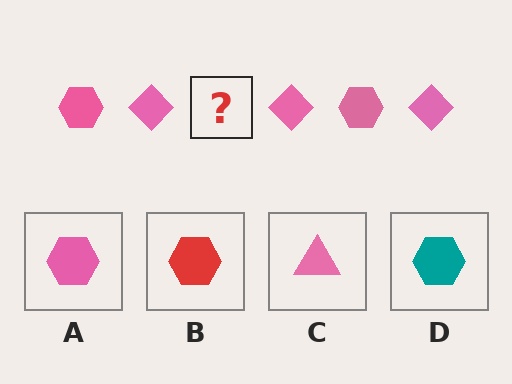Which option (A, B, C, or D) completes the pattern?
A.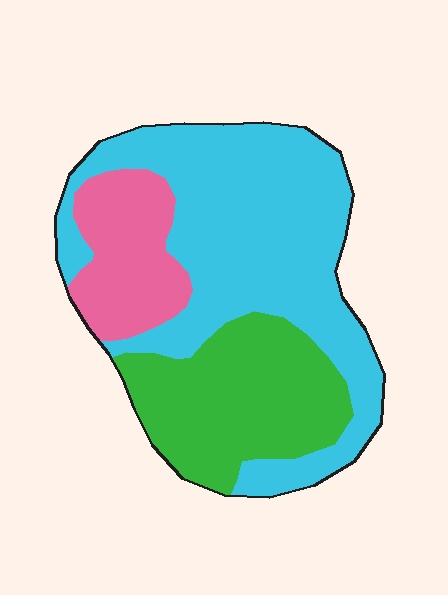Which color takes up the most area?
Cyan, at roughly 55%.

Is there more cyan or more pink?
Cyan.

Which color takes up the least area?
Pink, at roughly 15%.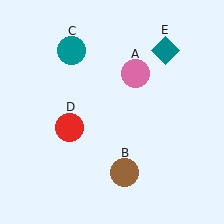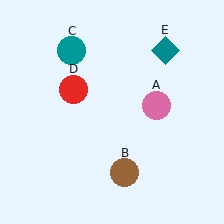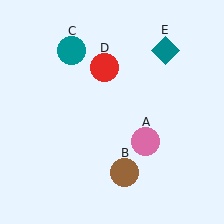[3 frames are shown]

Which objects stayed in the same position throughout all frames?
Brown circle (object B) and teal circle (object C) and teal diamond (object E) remained stationary.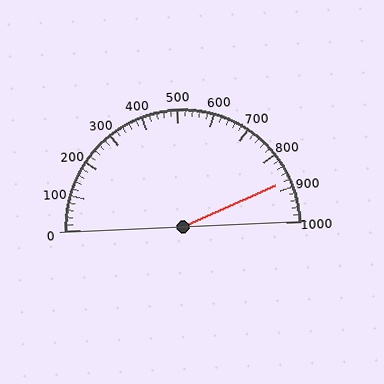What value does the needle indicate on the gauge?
The needle indicates approximately 880.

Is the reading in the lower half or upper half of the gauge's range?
The reading is in the upper half of the range (0 to 1000).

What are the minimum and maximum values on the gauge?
The gauge ranges from 0 to 1000.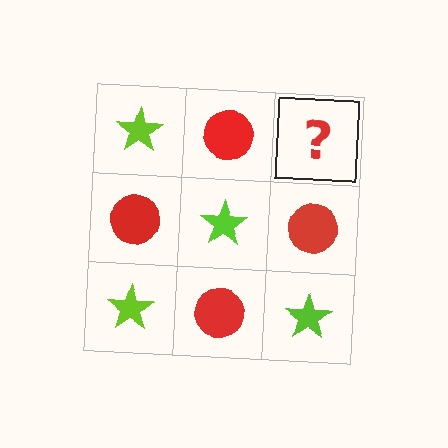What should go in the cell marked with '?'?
The missing cell should contain a lime star.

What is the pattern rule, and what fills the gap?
The rule is that it alternates lime star and red circle in a checkerboard pattern. The gap should be filled with a lime star.